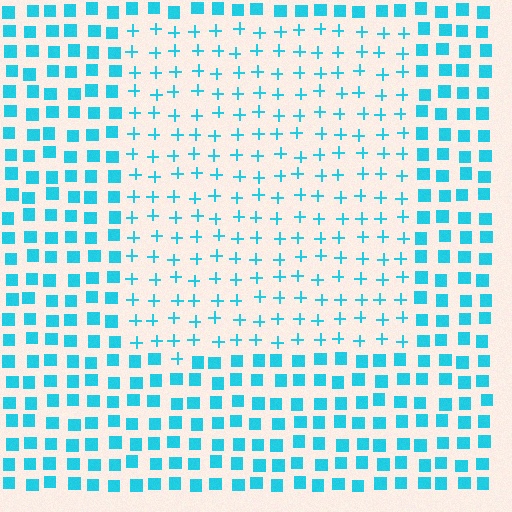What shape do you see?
I see a rectangle.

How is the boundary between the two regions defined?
The boundary is defined by a change in element shape: plus signs inside vs. squares outside. All elements share the same color and spacing.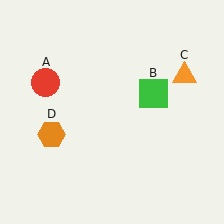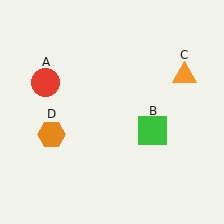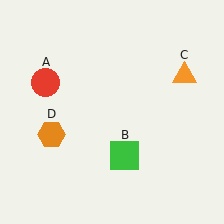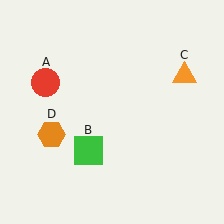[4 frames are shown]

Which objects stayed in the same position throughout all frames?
Red circle (object A) and orange triangle (object C) and orange hexagon (object D) remained stationary.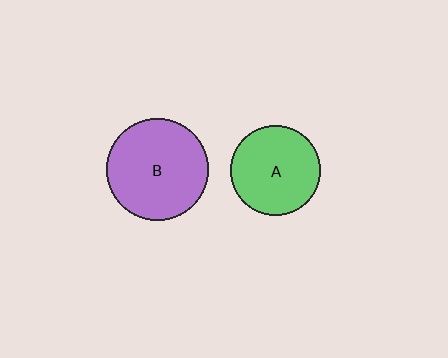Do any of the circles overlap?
No, none of the circles overlap.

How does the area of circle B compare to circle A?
Approximately 1.3 times.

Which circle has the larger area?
Circle B (purple).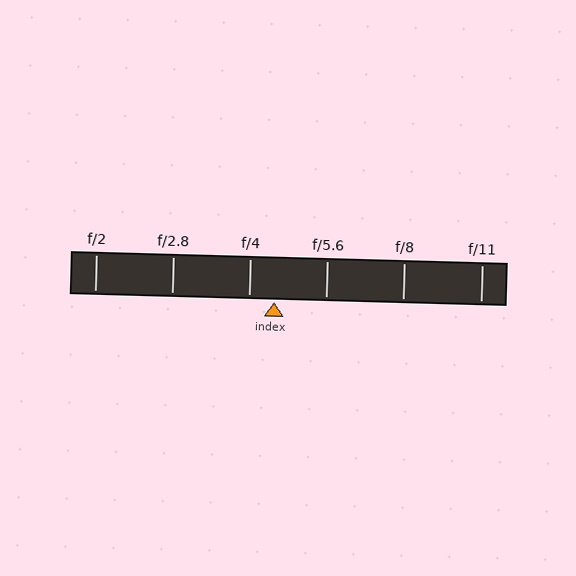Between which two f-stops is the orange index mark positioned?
The index mark is between f/4 and f/5.6.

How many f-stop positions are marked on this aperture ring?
There are 6 f-stop positions marked.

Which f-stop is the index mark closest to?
The index mark is closest to f/4.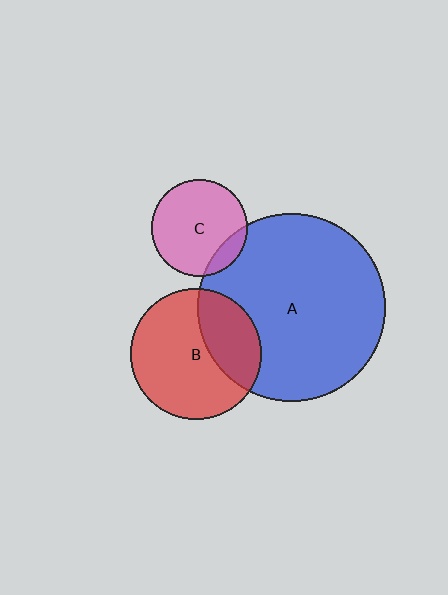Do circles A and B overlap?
Yes.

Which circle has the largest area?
Circle A (blue).